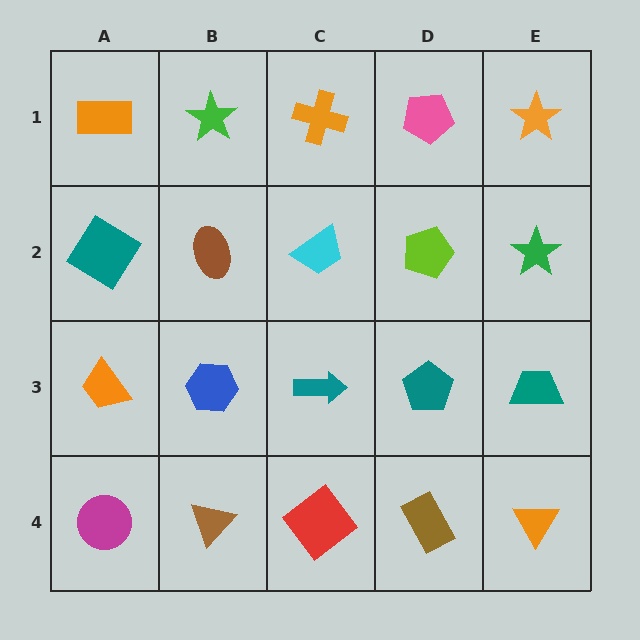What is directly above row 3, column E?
A green star.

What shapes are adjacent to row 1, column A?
A teal diamond (row 2, column A), a green star (row 1, column B).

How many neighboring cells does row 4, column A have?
2.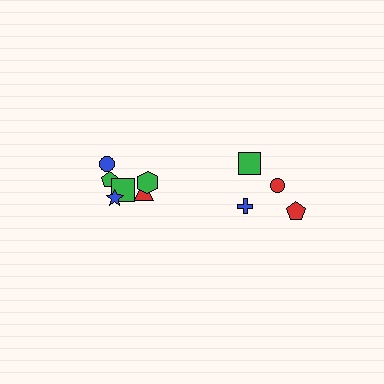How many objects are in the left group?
There are 6 objects.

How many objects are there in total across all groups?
There are 10 objects.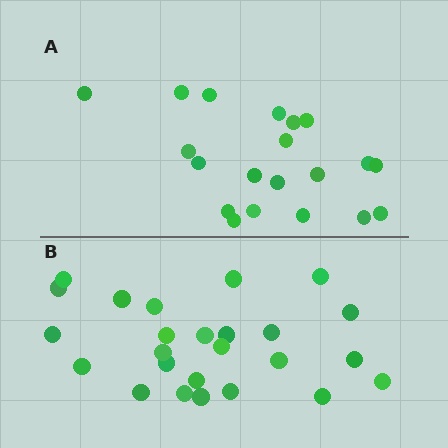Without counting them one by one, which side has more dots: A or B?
Region B (the bottom region) has more dots.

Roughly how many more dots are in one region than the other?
Region B has about 5 more dots than region A.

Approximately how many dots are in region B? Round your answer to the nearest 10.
About 20 dots. (The exact count is 25, which rounds to 20.)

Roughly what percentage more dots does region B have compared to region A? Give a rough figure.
About 25% more.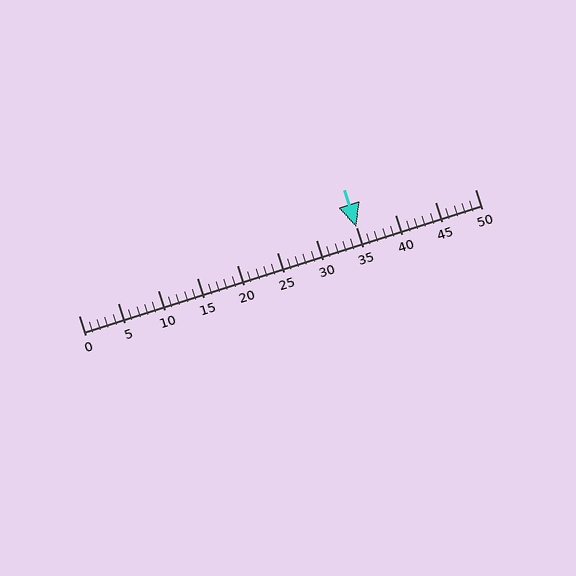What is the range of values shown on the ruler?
The ruler shows values from 0 to 50.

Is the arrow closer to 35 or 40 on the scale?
The arrow is closer to 35.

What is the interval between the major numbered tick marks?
The major tick marks are spaced 5 units apart.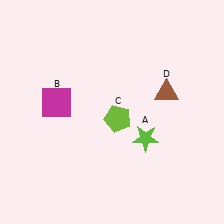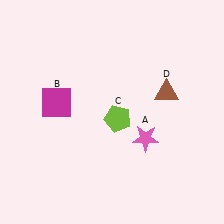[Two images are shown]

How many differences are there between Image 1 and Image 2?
There is 1 difference between the two images.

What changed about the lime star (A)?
In Image 1, A is lime. In Image 2, it changed to pink.